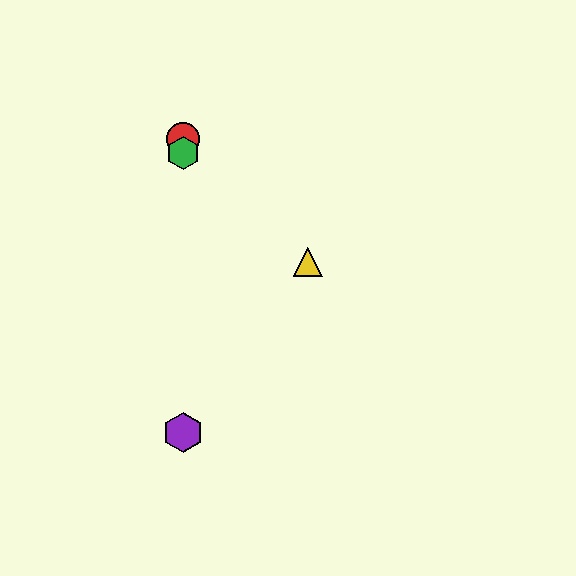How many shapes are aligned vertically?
4 shapes (the red circle, the blue hexagon, the green hexagon, the purple hexagon) are aligned vertically.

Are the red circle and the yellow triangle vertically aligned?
No, the red circle is at x≈183 and the yellow triangle is at x≈308.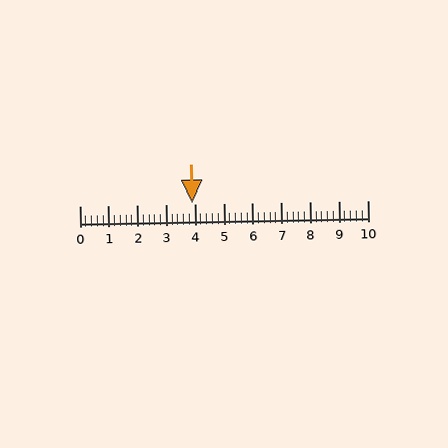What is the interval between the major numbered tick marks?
The major tick marks are spaced 1 units apart.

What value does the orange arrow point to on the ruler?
The orange arrow points to approximately 3.9.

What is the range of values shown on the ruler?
The ruler shows values from 0 to 10.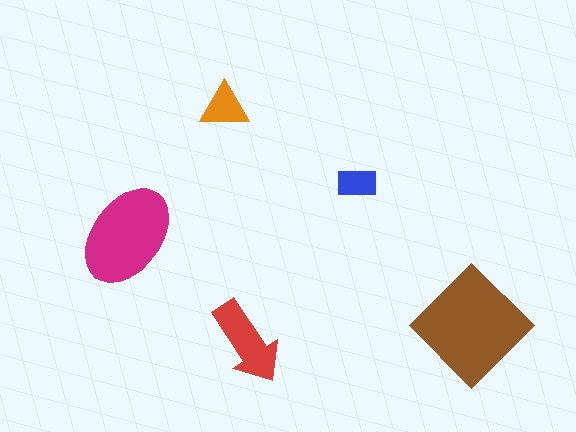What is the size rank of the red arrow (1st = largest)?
3rd.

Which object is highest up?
The orange triangle is topmost.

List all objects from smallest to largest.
The blue rectangle, the orange triangle, the red arrow, the magenta ellipse, the brown diamond.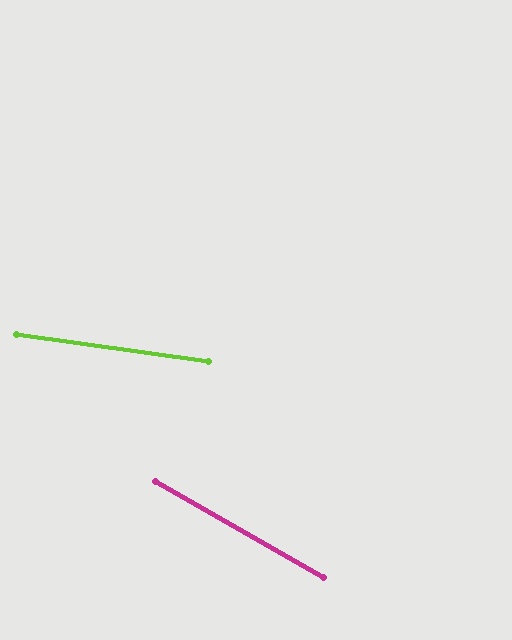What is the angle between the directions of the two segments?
Approximately 22 degrees.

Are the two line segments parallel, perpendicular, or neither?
Neither parallel nor perpendicular — they differ by about 22°.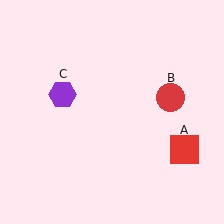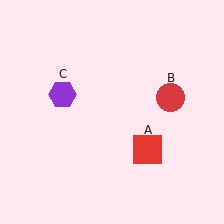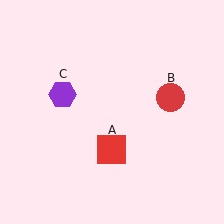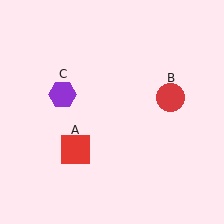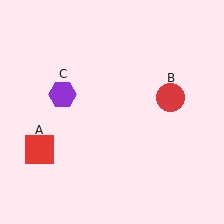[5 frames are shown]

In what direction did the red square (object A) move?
The red square (object A) moved left.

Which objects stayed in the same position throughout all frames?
Red circle (object B) and purple hexagon (object C) remained stationary.